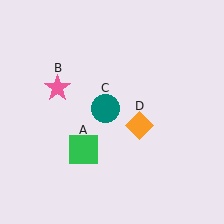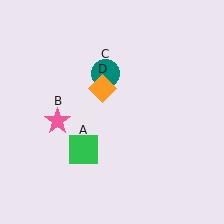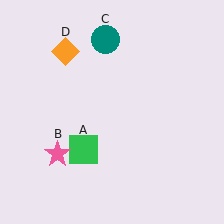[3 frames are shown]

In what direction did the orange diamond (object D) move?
The orange diamond (object D) moved up and to the left.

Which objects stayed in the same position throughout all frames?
Green square (object A) remained stationary.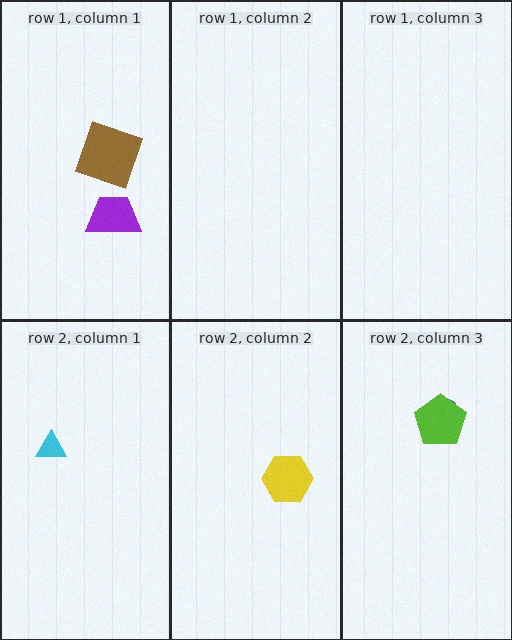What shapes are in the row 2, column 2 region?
The yellow hexagon.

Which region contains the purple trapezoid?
The row 1, column 1 region.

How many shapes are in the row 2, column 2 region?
1.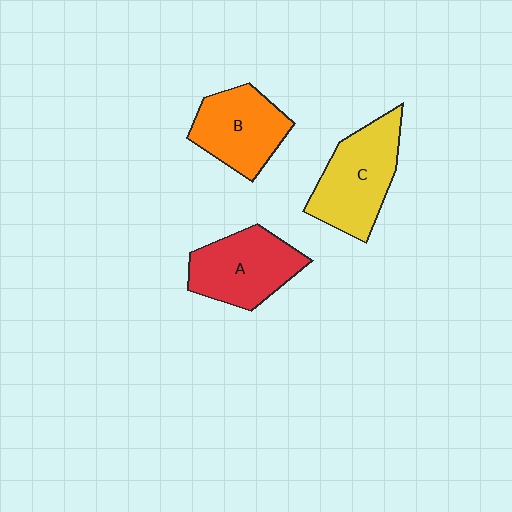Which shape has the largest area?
Shape C (yellow).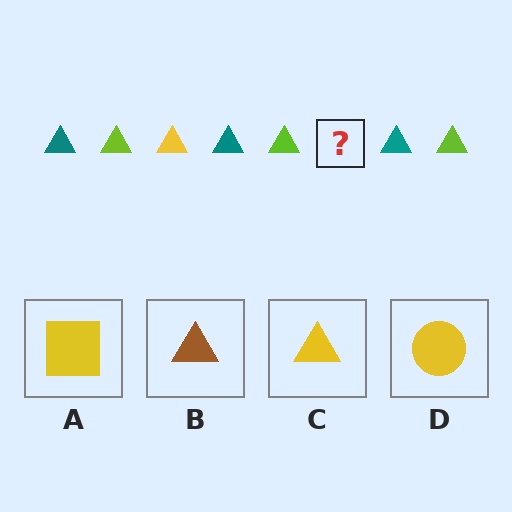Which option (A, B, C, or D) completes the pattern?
C.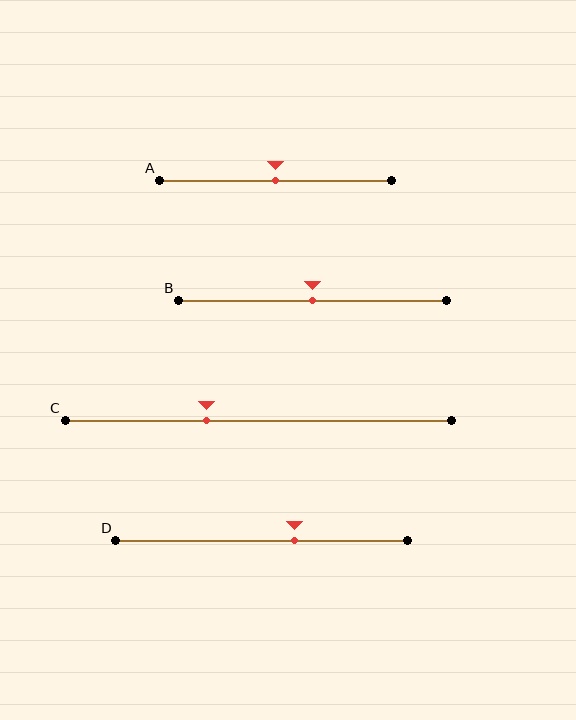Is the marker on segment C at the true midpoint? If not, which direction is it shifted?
No, the marker on segment C is shifted to the left by about 13% of the segment length.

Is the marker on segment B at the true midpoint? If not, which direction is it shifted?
Yes, the marker on segment B is at the true midpoint.